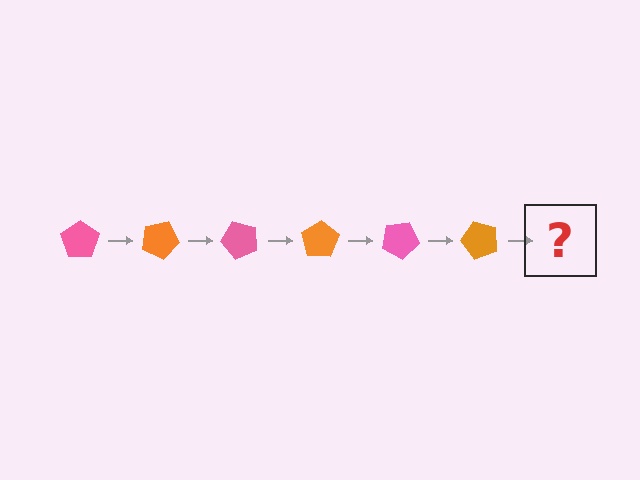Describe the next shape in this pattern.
It should be a pink pentagon, rotated 150 degrees from the start.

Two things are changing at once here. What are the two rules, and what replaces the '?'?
The two rules are that it rotates 25 degrees each step and the color cycles through pink and orange. The '?' should be a pink pentagon, rotated 150 degrees from the start.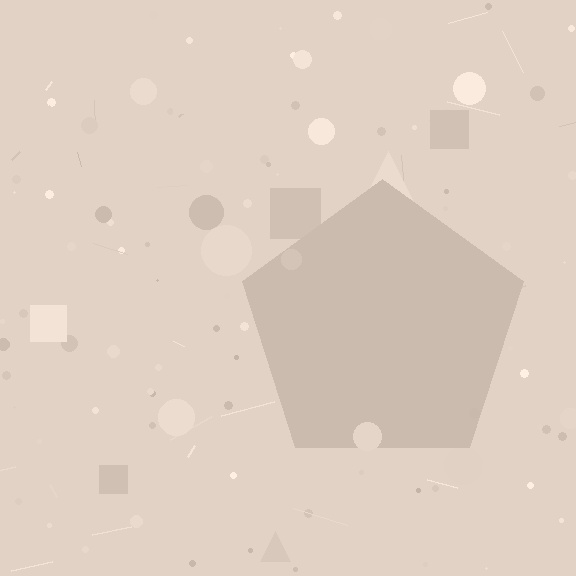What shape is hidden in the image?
A pentagon is hidden in the image.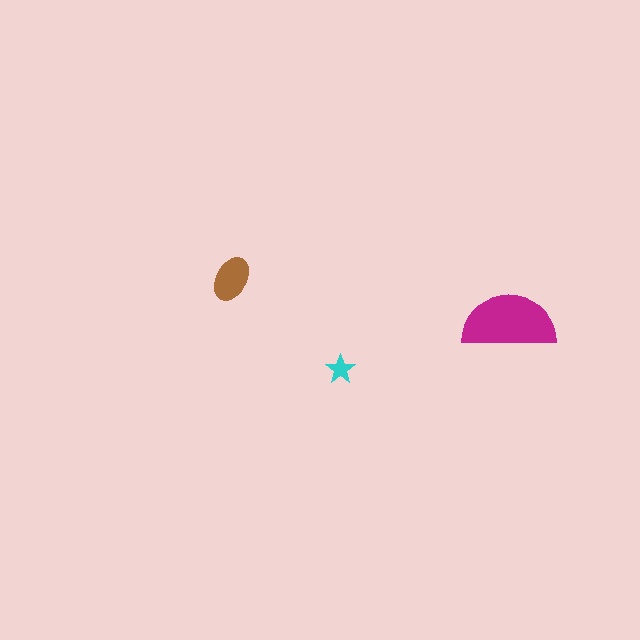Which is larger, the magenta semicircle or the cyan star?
The magenta semicircle.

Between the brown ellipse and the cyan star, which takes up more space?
The brown ellipse.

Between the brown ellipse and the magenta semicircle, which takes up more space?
The magenta semicircle.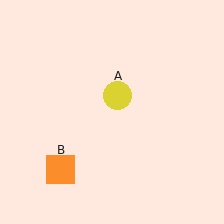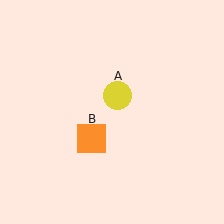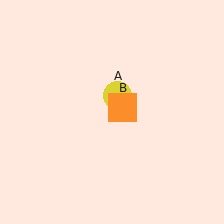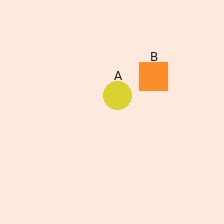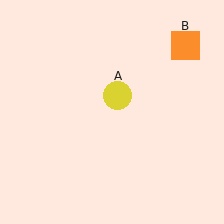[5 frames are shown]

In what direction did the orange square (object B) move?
The orange square (object B) moved up and to the right.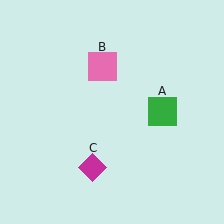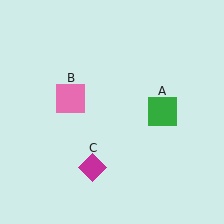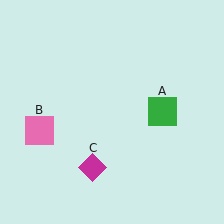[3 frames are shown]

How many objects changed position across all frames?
1 object changed position: pink square (object B).